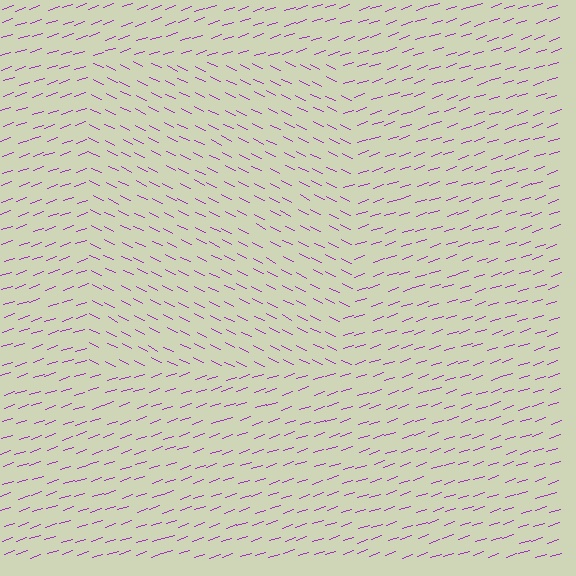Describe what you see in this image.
The image is filled with small purple line segments. A rectangle region in the image has lines oriented differently from the surrounding lines, creating a visible texture boundary.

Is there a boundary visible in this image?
Yes, there is a texture boundary formed by a change in line orientation.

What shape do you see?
I see a rectangle.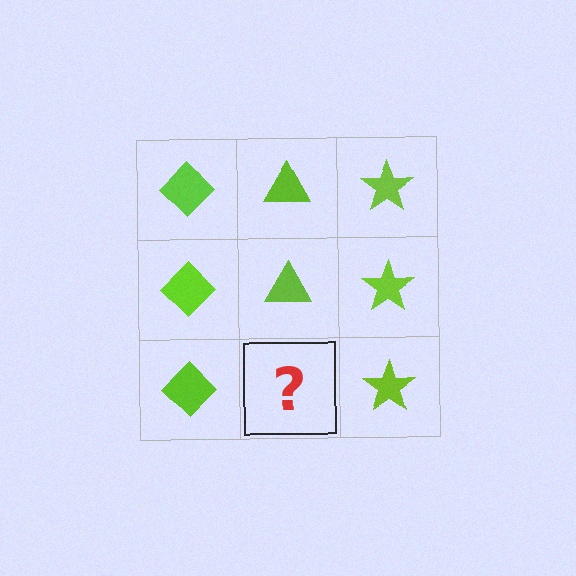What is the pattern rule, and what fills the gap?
The rule is that each column has a consistent shape. The gap should be filled with a lime triangle.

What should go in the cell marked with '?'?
The missing cell should contain a lime triangle.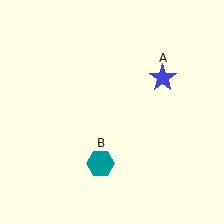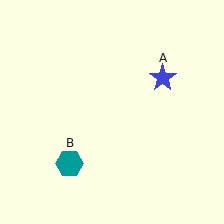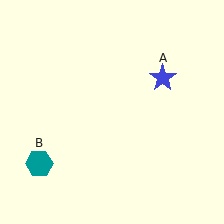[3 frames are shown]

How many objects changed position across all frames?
1 object changed position: teal hexagon (object B).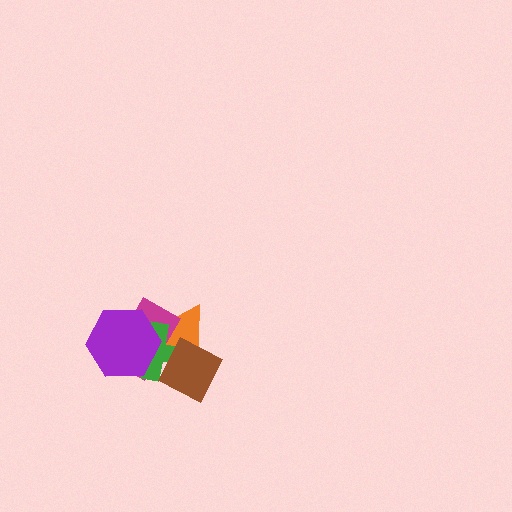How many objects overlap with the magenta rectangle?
4 objects overlap with the magenta rectangle.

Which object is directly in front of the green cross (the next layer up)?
The brown diamond is directly in front of the green cross.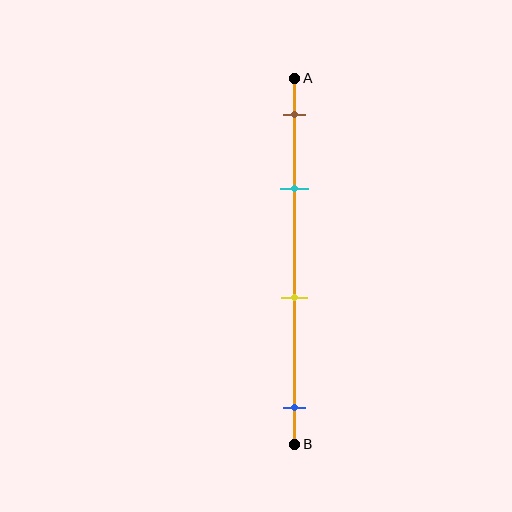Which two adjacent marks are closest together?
The brown and cyan marks are the closest adjacent pair.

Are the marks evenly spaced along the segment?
No, the marks are not evenly spaced.